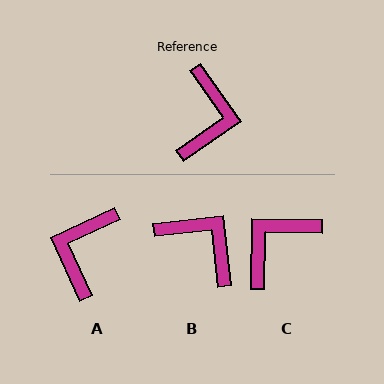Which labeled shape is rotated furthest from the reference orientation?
A, about 170 degrees away.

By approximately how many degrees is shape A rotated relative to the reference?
Approximately 170 degrees counter-clockwise.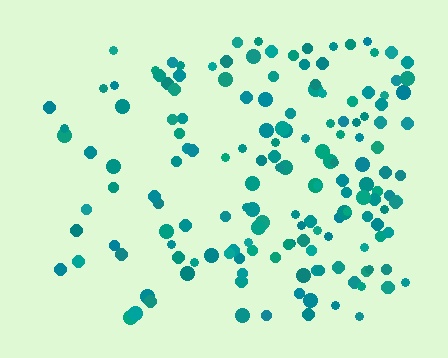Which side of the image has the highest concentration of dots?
The right.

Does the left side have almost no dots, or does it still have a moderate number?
Still a moderate number, just noticeably fewer than the right.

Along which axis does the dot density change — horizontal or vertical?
Horizontal.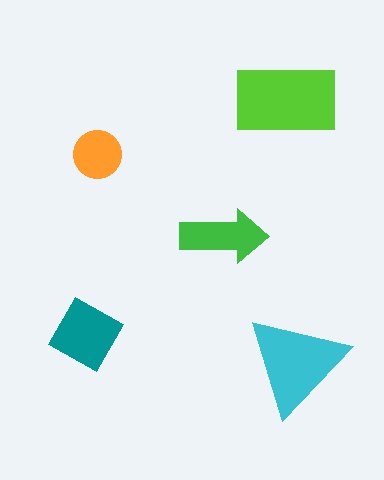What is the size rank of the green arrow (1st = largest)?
4th.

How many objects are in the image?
There are 5 objects in the image.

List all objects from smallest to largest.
The orange circle, the green arrow, the teal diamond, the cyan triangle, the lime rectangle.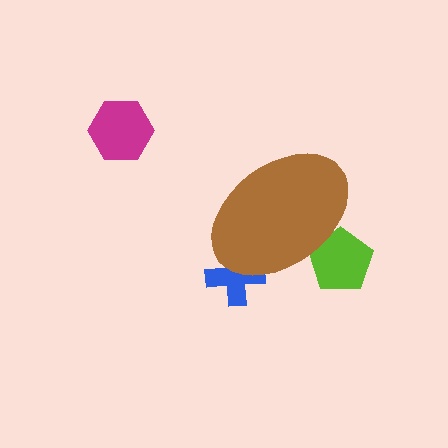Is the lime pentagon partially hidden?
Yes, the lime pentagon is partially hidden behind the brown ellipse.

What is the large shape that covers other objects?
A brown ellipse.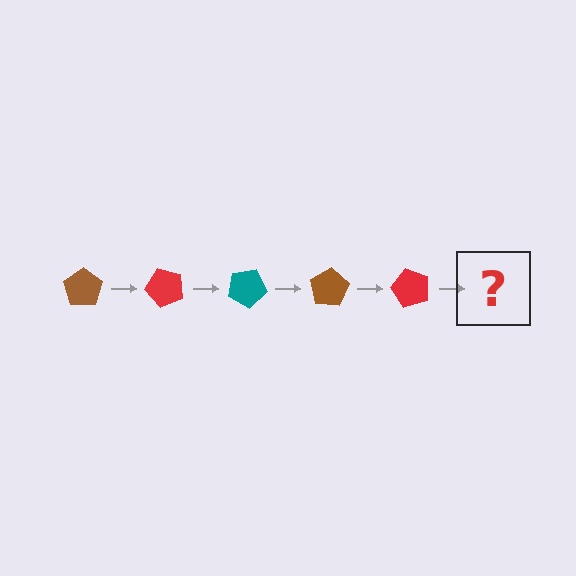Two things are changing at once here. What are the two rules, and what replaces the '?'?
The two rules are that it rotates 50 degrees each step and the color cycles through brown, red, and teal. The '?' should be a teal pentagon, rotated 250 degrees from the start.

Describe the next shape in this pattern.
It should be a teal pentagon, rotated 250 degrees from the start.